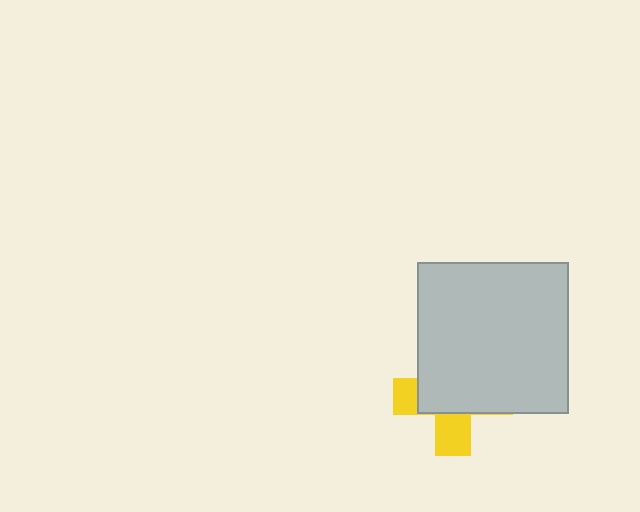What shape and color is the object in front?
The object in front is a light gray square.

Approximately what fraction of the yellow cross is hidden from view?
Roughly 66% of the yellow cross is hidden behind the light gray square.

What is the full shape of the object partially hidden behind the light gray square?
The partially hidden object is a yellow cross.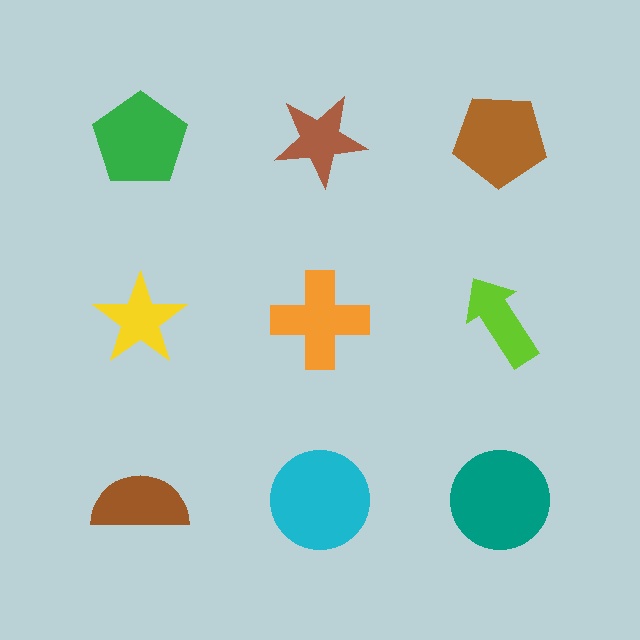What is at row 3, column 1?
A brown semicircle.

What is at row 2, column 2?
An orange cross.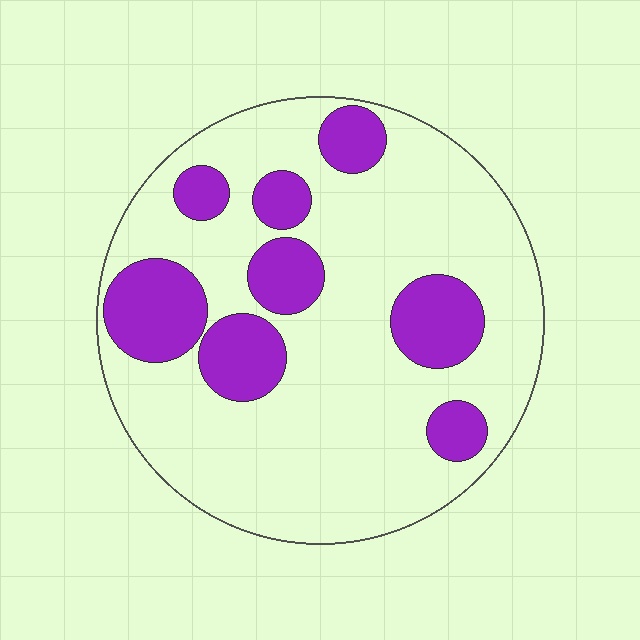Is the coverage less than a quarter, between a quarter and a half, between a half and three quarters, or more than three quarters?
Less than a quarter.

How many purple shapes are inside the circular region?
8.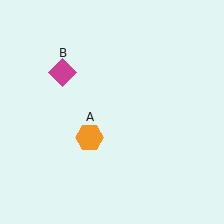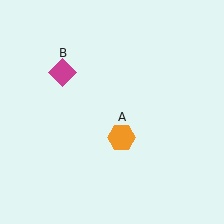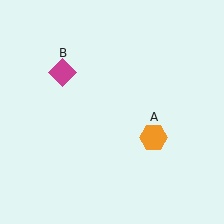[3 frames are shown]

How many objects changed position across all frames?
1 object changed position: orange hexagon (object A).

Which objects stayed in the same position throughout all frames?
Magenta diamond (object B) remained stationary.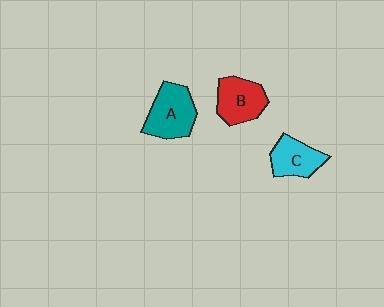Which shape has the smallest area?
Shape C (cyan).